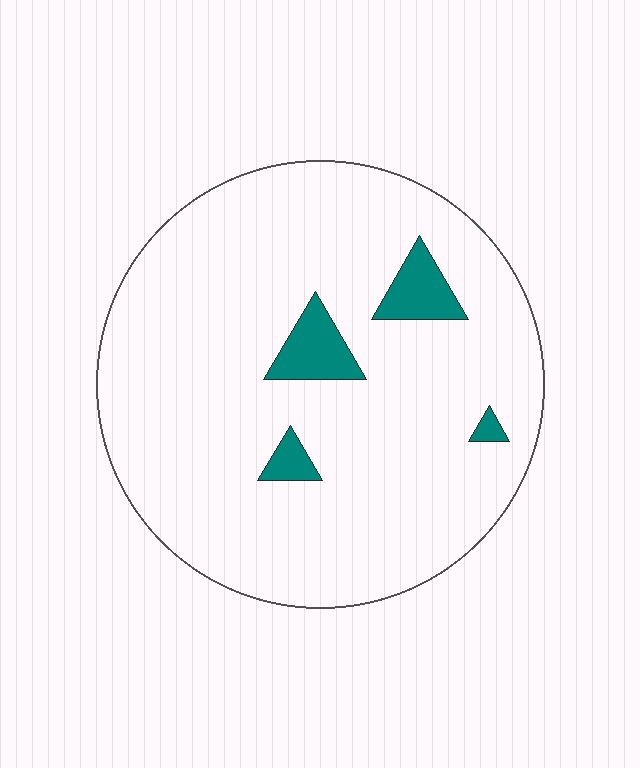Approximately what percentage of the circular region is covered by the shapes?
Approximately 5%.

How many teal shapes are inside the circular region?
4.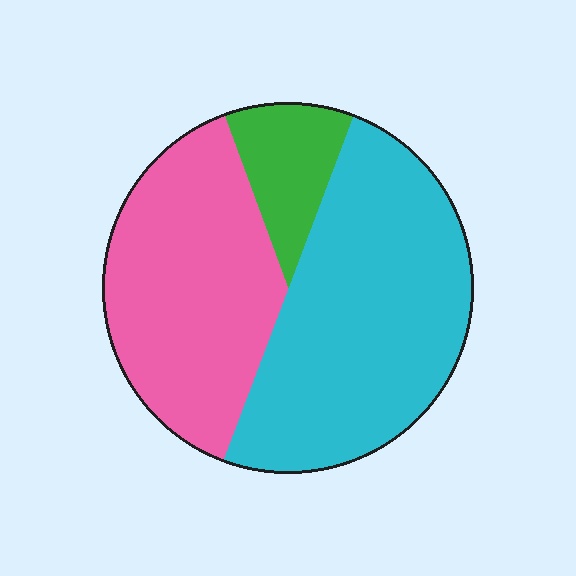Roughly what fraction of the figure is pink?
Pink covers around 40% of the figure.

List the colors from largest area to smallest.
From largest to smallest: cyan, pink, green.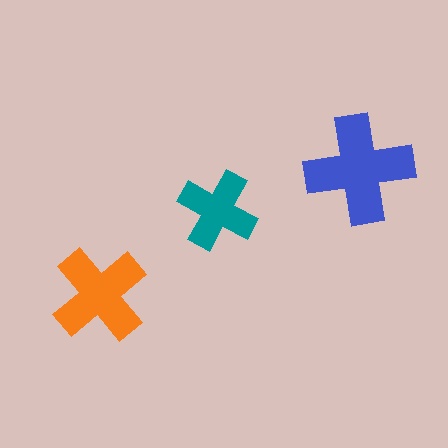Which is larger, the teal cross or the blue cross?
The blue one.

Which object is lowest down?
The orange cross is bottommost.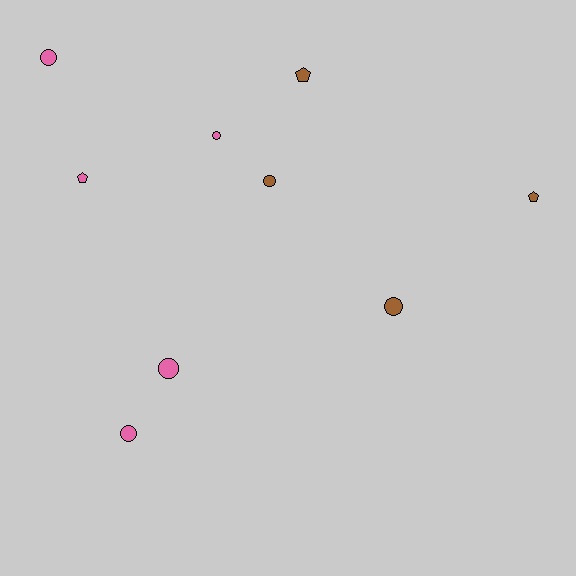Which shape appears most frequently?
Circle, with 6 objects.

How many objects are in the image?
There are 9 objects.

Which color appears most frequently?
Pink, with 5 objects.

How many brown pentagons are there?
There are 2 brown pentagons.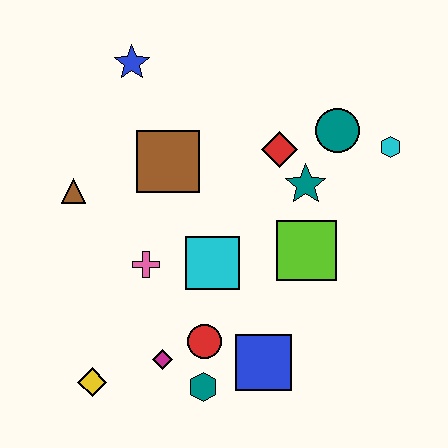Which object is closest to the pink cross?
The cyan square is closest to the pink cross.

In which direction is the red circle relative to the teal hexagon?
The red circle is above the teal hexagon.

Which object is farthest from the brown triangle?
The cyan hexagon is farthest from the brown triangle.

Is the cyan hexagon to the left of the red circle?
No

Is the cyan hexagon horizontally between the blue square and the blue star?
No